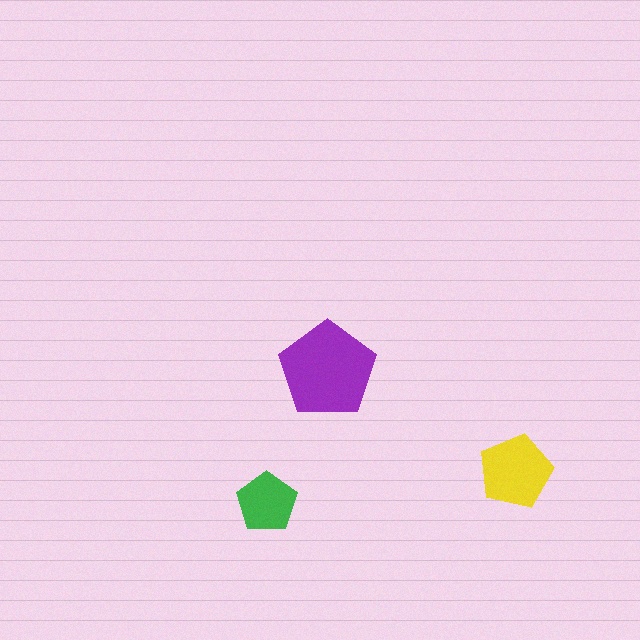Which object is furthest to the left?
The green pentagon is leftmost.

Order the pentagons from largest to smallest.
the purple one, the yellow one, the green one.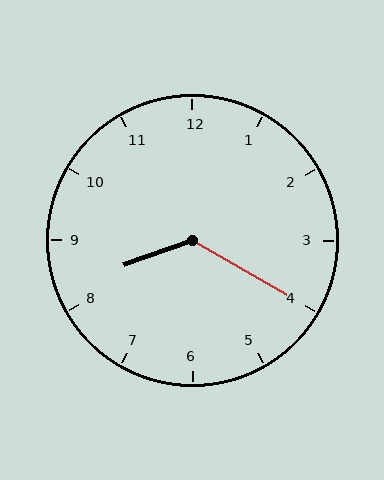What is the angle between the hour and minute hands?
Approximately 130 degrees.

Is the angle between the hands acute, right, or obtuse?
It is obtuse.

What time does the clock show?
8:20.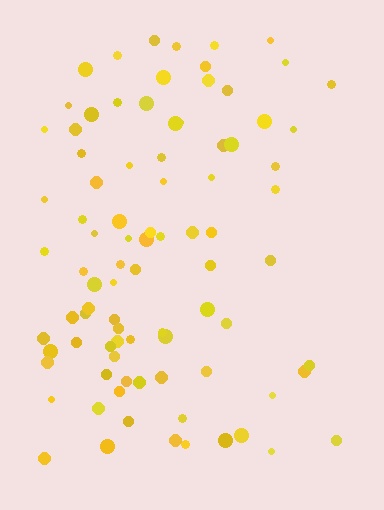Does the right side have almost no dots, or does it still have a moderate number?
Still a moderate number, just noticeably fewer than the left.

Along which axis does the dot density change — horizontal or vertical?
Horizontal.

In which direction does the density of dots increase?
From right to left, with the left side densest.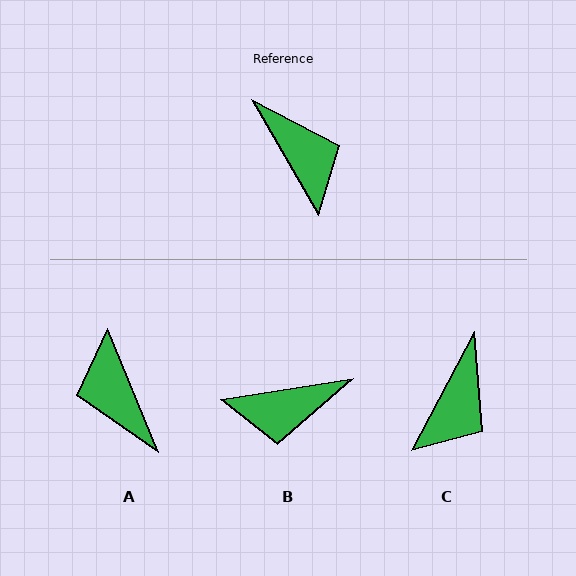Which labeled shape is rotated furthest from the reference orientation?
A, about 172 degrees away.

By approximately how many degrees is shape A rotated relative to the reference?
Approximately 172 degrees counter-clockwise.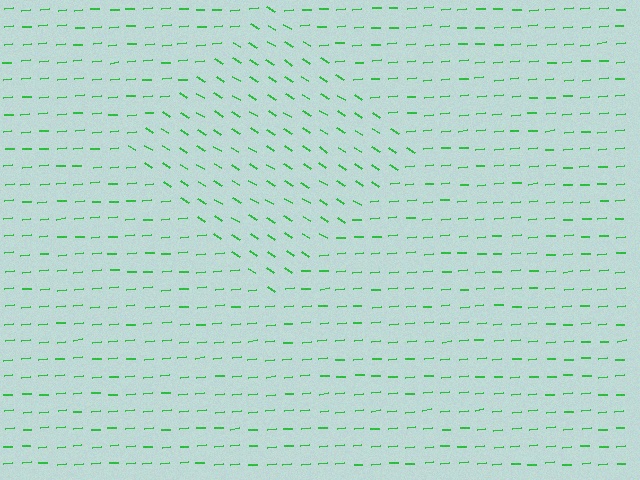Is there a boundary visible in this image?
Yes, there is a texture boundary formed by a change in line orientation.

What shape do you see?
I see a diamond.